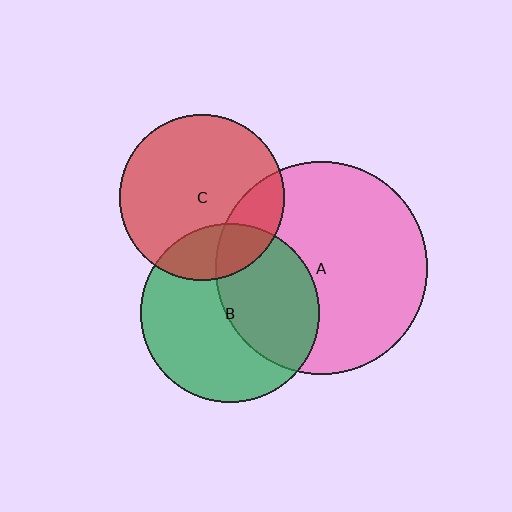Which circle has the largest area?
Circle A (pink).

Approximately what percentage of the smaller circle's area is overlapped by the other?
Approximately 45%.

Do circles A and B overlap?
Yes.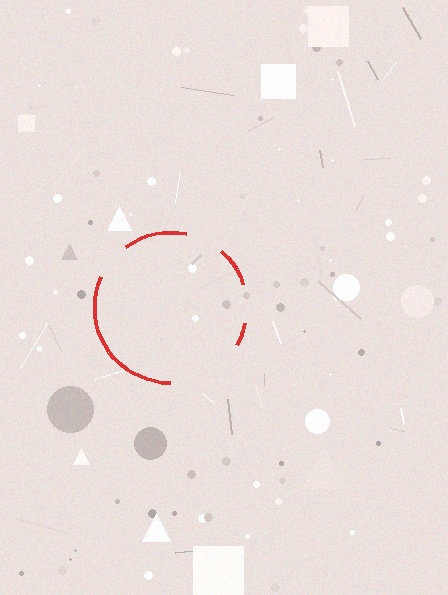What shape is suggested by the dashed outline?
The dashed outline suggests a circle.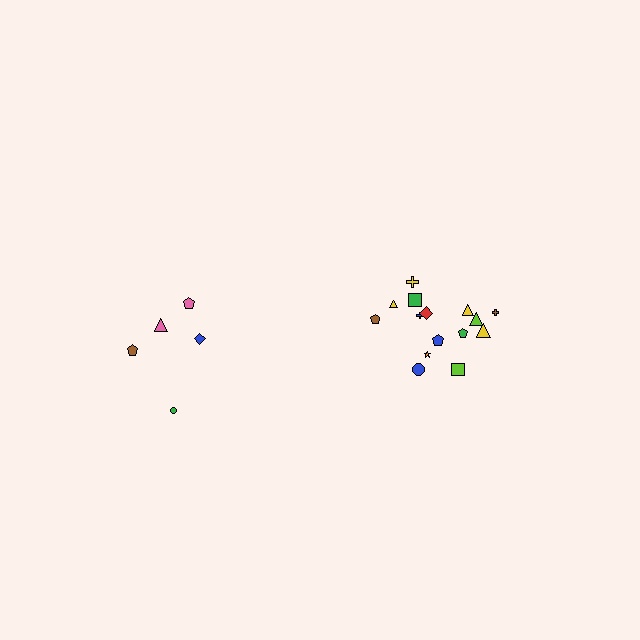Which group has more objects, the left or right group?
The right group.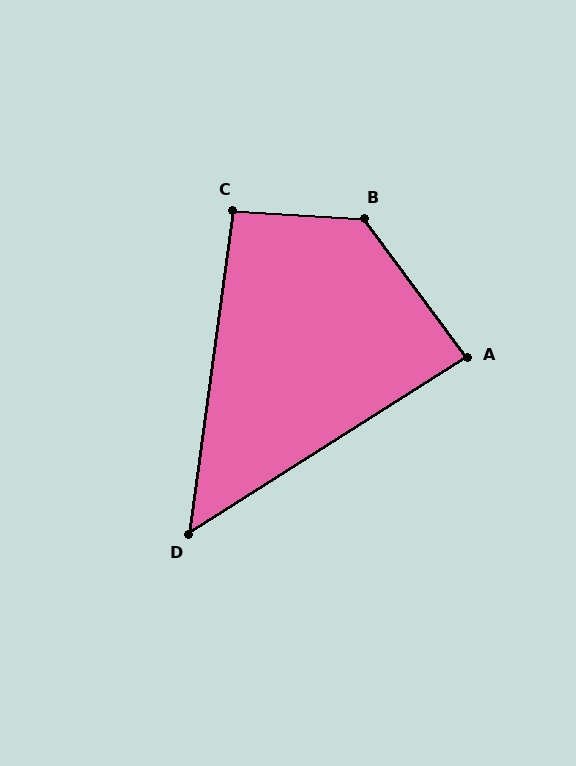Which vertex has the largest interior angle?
B, at approximately 130 degrees.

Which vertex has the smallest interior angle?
D, at approximately 50 degrees.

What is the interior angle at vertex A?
Approximately 86 degrees (approximately right).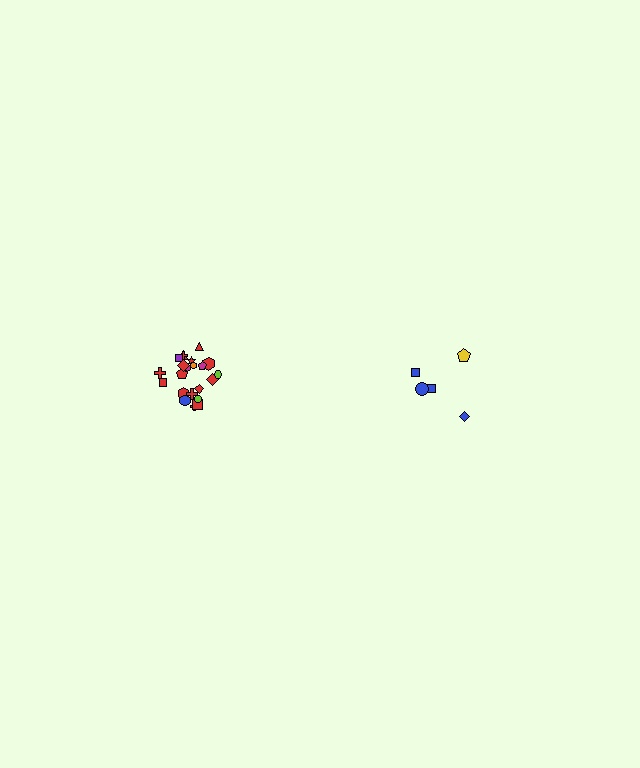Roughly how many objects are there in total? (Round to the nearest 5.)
Roughly 25 objects in total.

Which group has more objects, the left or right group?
The left group.